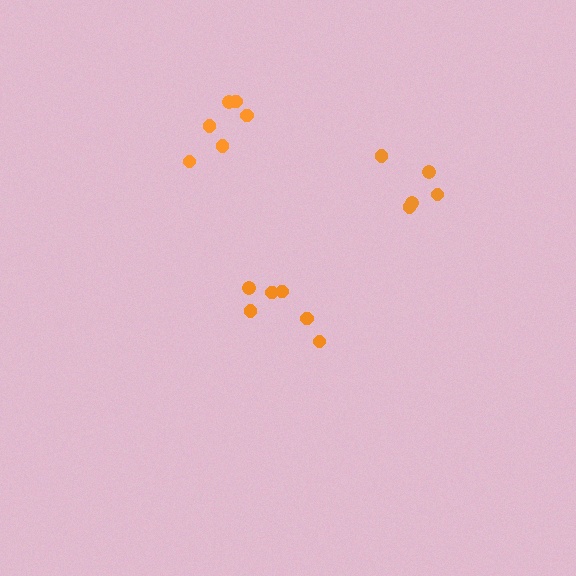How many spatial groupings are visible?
There are 3 spatial groupings.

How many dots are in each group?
Group 1: 6 dots, Group 2: 5 dots, Group 3: 6 dots (17 total).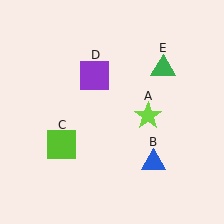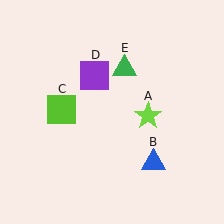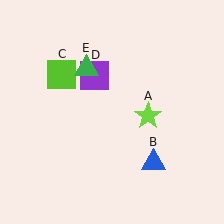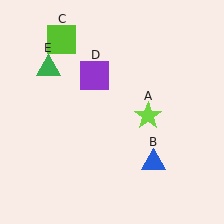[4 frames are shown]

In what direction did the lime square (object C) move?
The lime square (object C) moved up.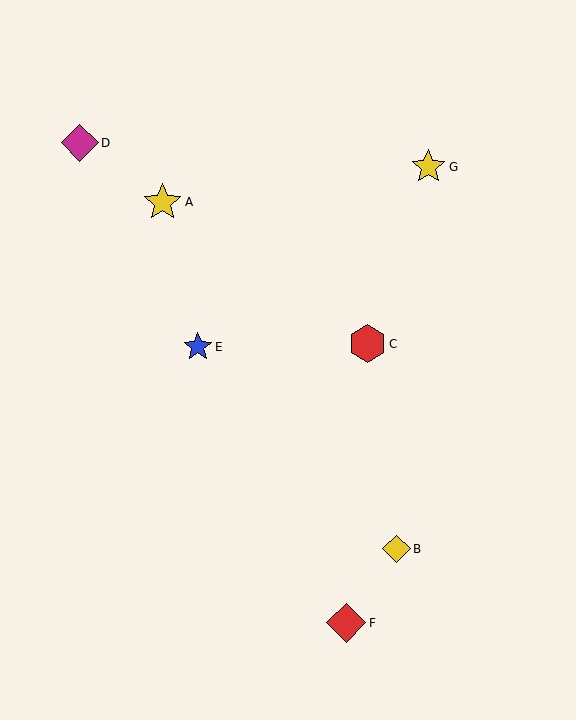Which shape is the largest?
The red diamond (labeled F) is the largest.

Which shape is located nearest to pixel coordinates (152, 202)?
The yellow star (labeled A) at (163, 202) is nearest to that location.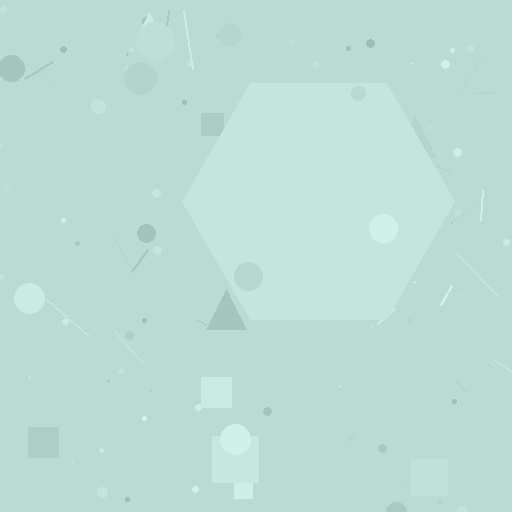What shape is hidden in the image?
A hexagon is hidden in the image.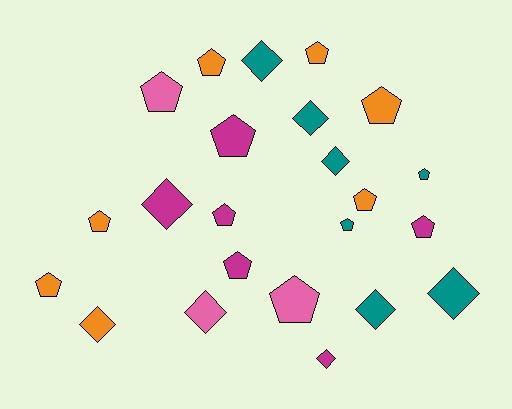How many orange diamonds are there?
There is 1 orange diamond.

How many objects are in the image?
There are 23 objects.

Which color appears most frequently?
Orange, with 7 objects.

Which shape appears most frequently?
Pentagon, with 14 objects.